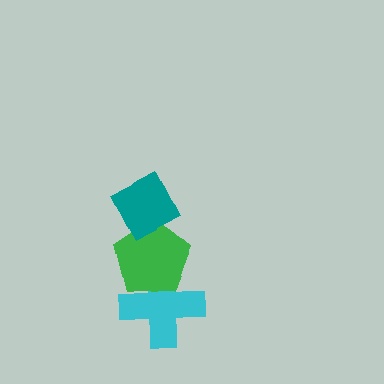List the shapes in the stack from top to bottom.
From top to bottom: the teal diamond, the green pentagon, the cyan cross.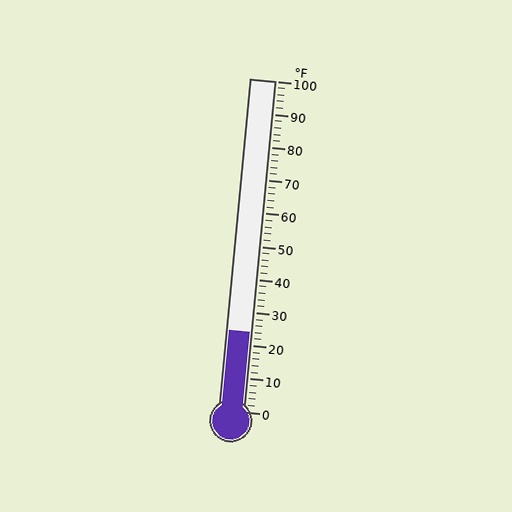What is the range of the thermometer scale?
The thermometer scale ranges from 0°F to 100°F.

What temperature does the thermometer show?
The thermometer shows approximately 24°F.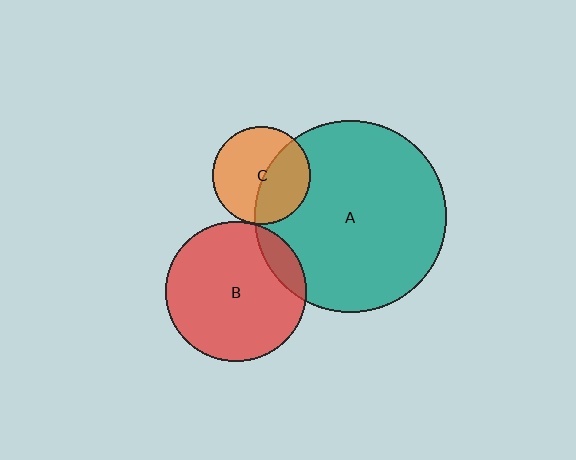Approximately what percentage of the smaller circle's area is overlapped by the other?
Approximately 45%.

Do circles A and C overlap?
Yes.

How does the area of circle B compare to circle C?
Approximately 2.0 times.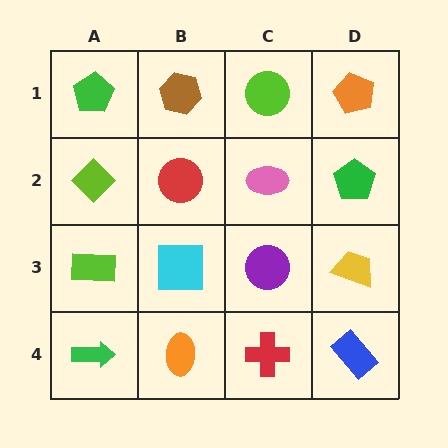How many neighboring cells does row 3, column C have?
4.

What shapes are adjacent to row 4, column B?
A cyan square (row 3, column B), a green arrow (row 4, column A), a red cross (row 4, column C).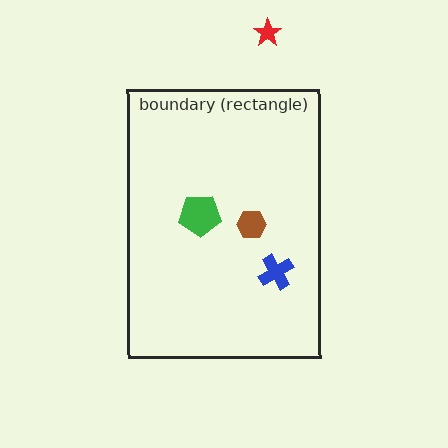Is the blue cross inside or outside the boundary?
Inside.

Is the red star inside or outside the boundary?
Outside.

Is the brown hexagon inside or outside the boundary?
Inside.